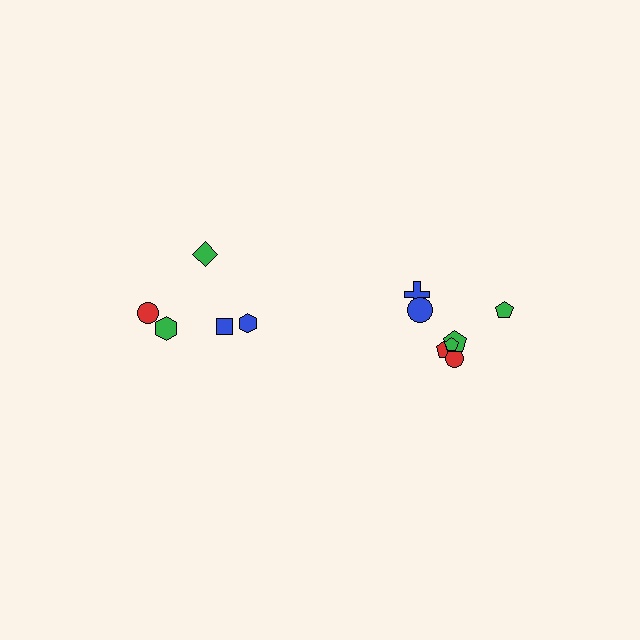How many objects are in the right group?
There are 7 objects.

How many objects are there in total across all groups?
There are 12 objects.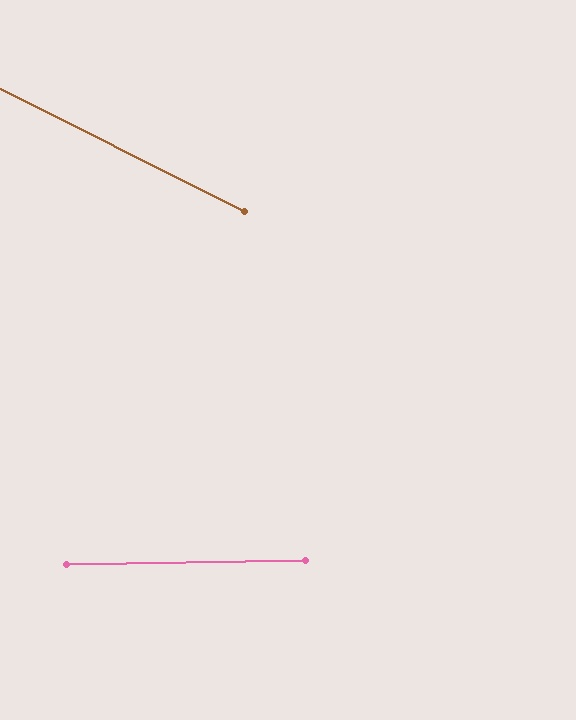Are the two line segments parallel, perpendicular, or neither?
Neither parallel nor perpendicular — they differ by about 28°.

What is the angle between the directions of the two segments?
Approximately 28 degrees.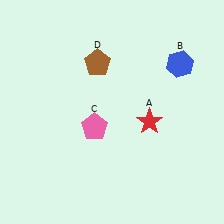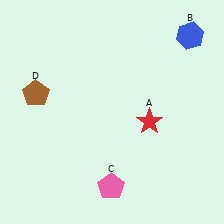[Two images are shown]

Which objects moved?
The objects that moved are: the blue hexagon (B), the pink pentagon (C), the brown pentagon (D).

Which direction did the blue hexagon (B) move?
The blue hexagon (B) moved up.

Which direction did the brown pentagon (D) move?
The brown pentagon (D) moved left.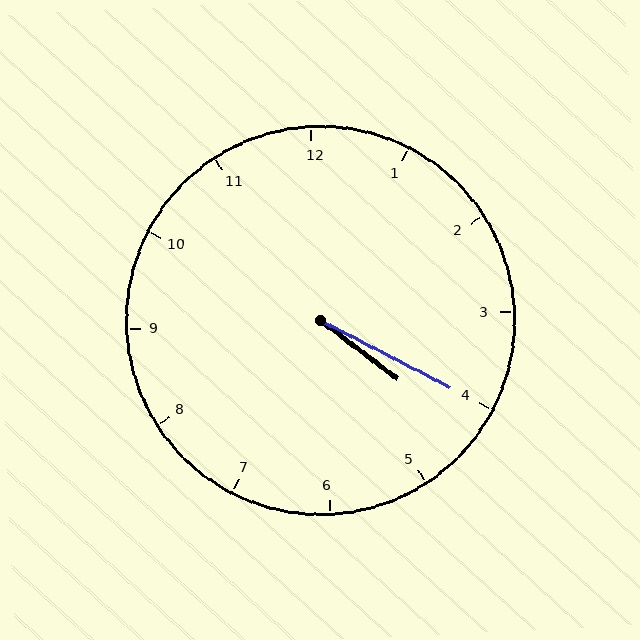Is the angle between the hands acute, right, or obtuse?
It is acute.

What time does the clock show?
4:20.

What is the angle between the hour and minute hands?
Approximately 10 degrees.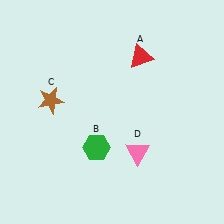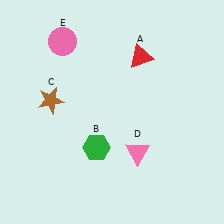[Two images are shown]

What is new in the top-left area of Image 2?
A pink circle (E) was added in the top-left area of Image 2.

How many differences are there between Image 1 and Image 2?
There is 1 difference between the two images.